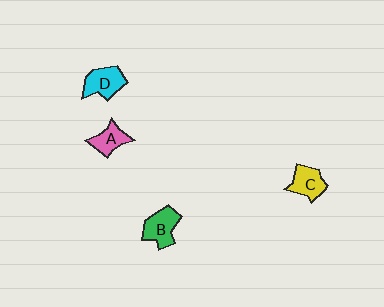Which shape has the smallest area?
Shape A (pink).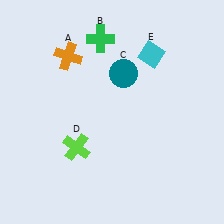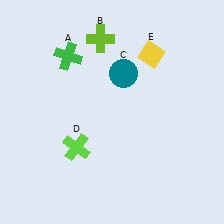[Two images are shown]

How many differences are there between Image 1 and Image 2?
There are 3 differences between the two images.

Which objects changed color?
A changed from orange to green. B changed from green to lime. E changed from cyan to yellow.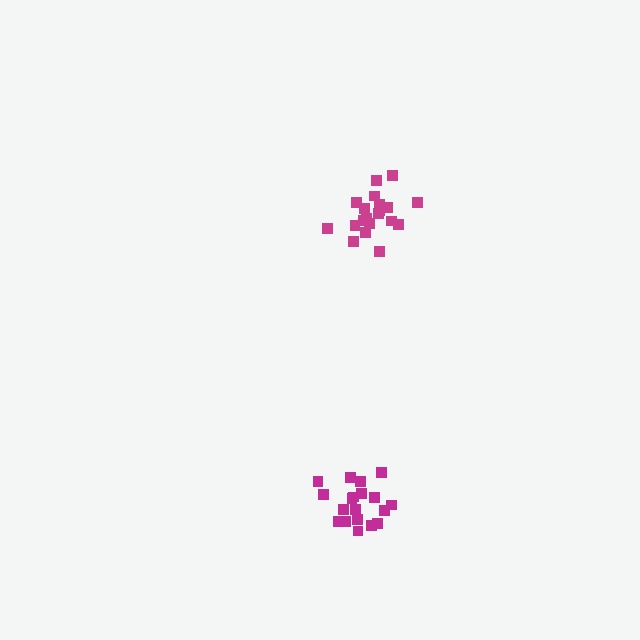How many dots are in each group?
Group 1: 20 dots, Group 2: 19 dots (39 total).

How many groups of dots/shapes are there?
There are 2 groups.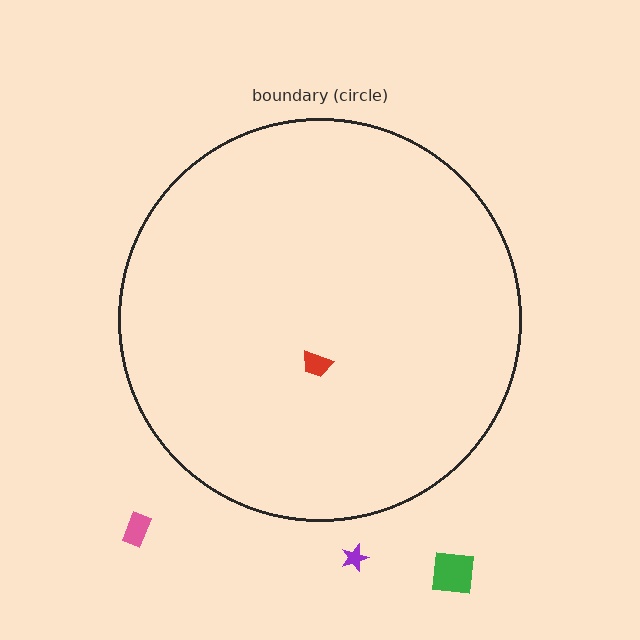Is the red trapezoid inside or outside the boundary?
Inside.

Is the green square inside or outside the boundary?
Outside.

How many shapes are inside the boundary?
1 inside, 3 outside.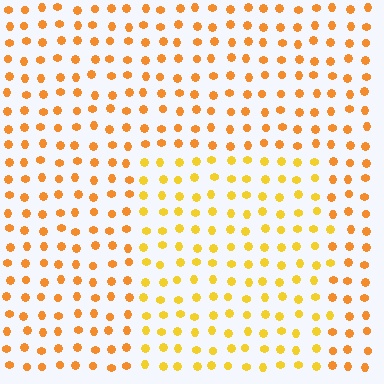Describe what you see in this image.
The image is filled with small orange elements in a uniform arrangement. A rectangle-shaped region is visible where the elements are tinted to a slightly different hue, forming a subtle color boundary.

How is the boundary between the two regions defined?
The boundary is defined purely by a slight shift in hue (about 21 degrees). Spacing, size, and orientation are identical on both sides.